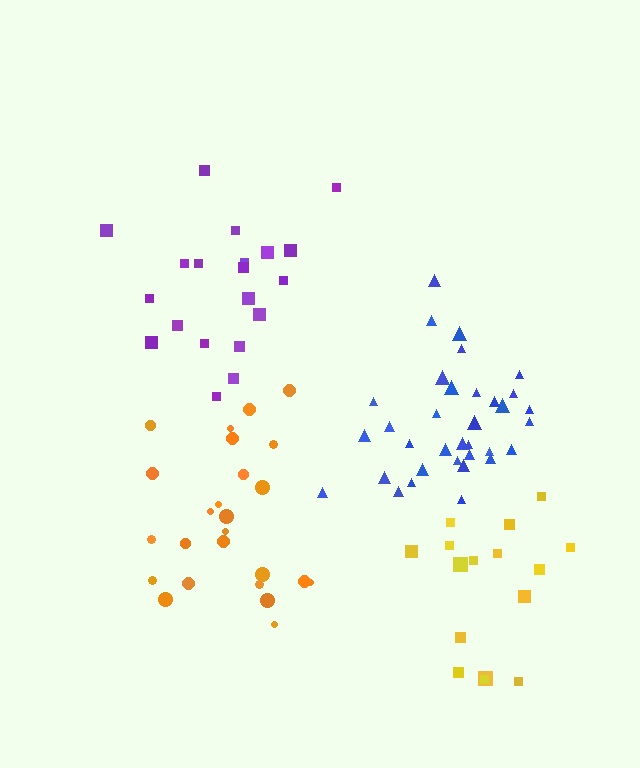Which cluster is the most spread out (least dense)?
Yellow.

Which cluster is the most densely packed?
Blue.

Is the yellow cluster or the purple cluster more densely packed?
Purple.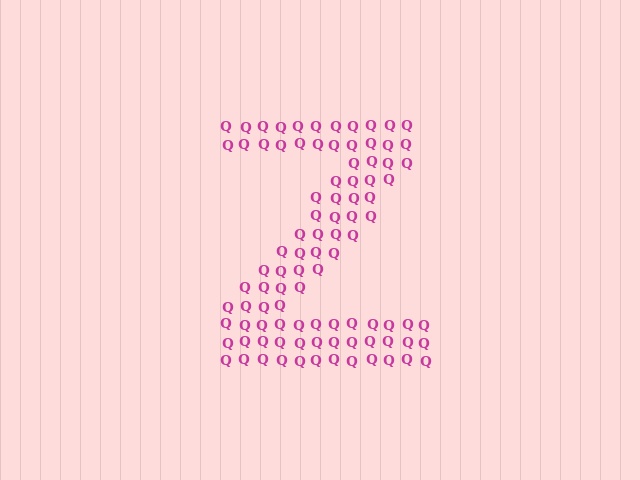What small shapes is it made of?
It is made of small letter Q's.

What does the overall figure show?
The overall figure shows the letter Z.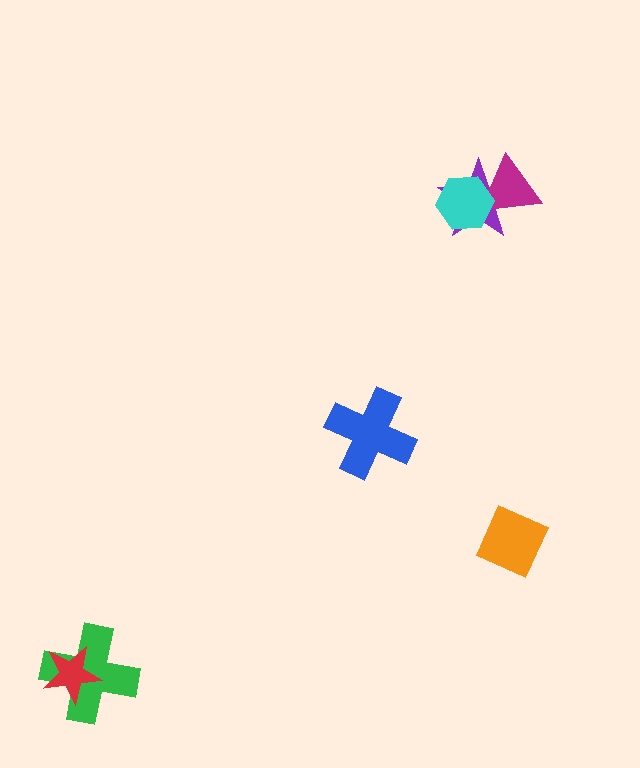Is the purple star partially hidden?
Yes, it is partially covered by another shape.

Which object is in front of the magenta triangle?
The cyan hexagon is in front of the magenta triangle.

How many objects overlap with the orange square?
0 objects overlap with the orange square.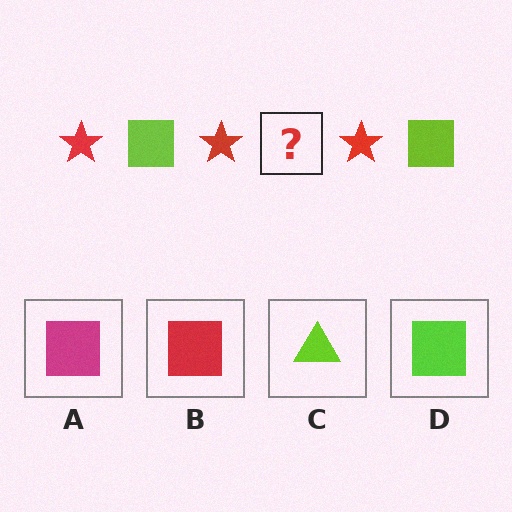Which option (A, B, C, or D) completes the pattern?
D.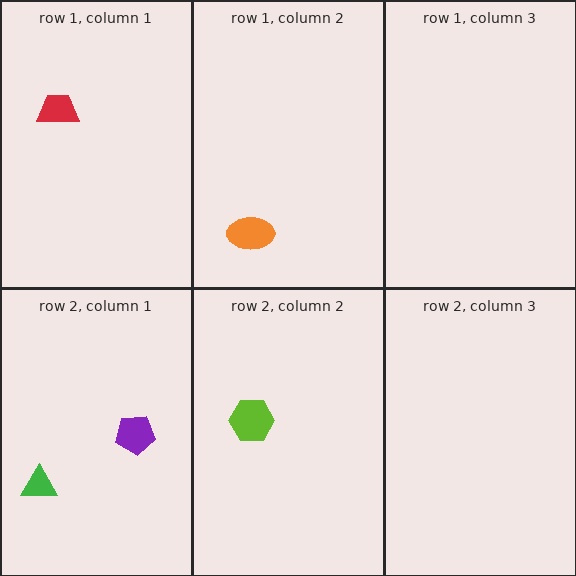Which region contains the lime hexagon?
The row 2, column 2 region.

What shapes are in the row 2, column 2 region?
The lime hexagon.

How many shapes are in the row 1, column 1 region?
1.